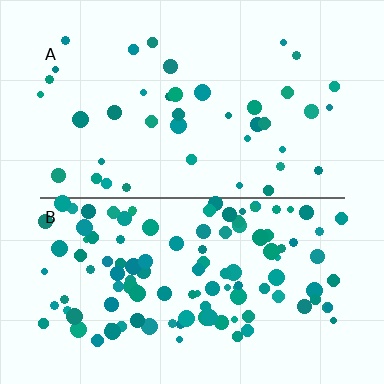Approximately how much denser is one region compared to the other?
Approximately 2.9× — region B over region A.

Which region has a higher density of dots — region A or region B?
B (the bottom).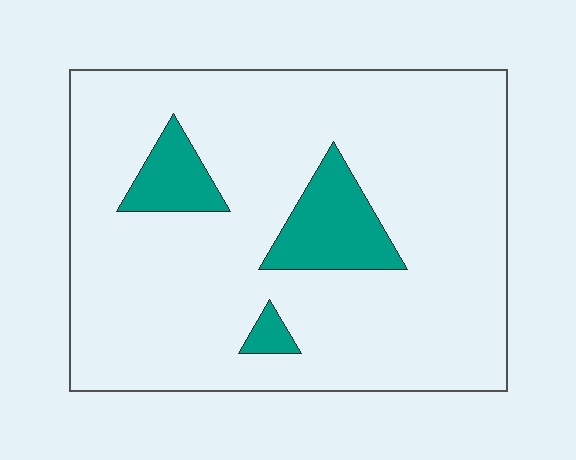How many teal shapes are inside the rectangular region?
3.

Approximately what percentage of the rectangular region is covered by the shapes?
Approximately 10%.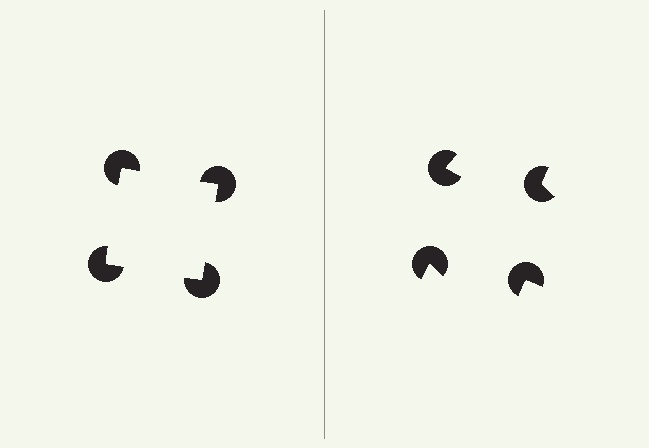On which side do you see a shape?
An illusory square appears on the left side. On the right side the wedge cuts are rotated, so no coherent shape forms.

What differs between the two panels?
The pac-man discs are positioned identically on both sides; only the wedge orientations differ. On the left they align to a square; on the right they are misaligned.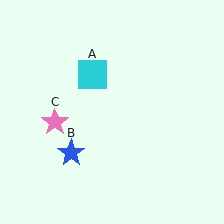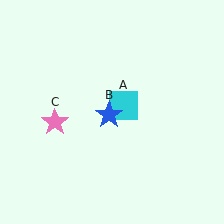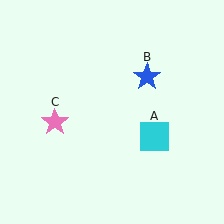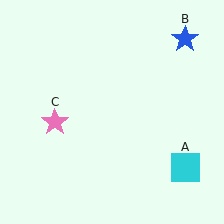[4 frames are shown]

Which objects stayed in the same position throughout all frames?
Pink star (object C) remained stationary.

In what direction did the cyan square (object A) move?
The cyan square (object A) moved down and to the right.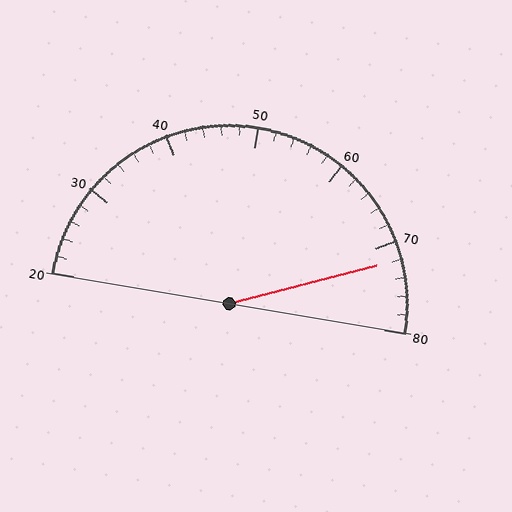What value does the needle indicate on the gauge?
The needle indicates approximately 72.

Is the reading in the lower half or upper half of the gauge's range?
The reading is in the upper half of the range (20 to 80).